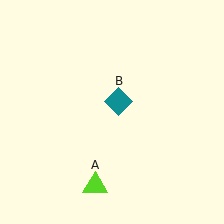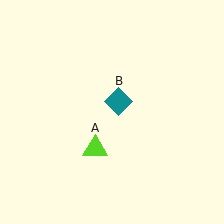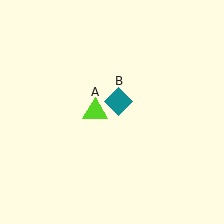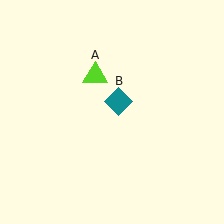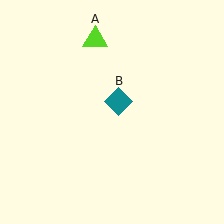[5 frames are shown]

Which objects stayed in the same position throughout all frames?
Teal diamond (object B) remained stationary.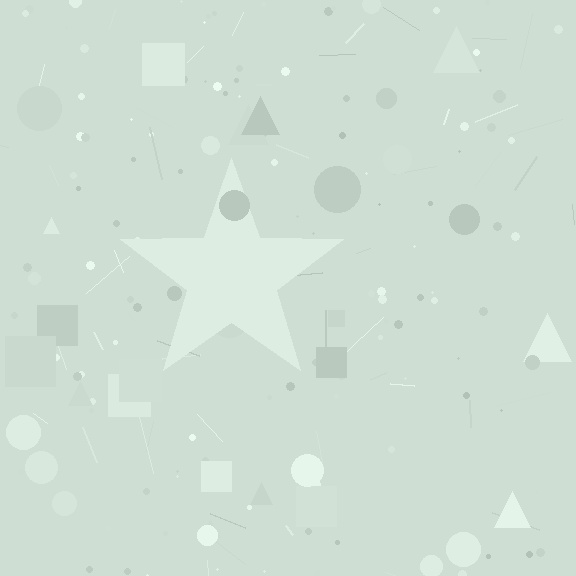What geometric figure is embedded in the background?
A star is embedded in the background.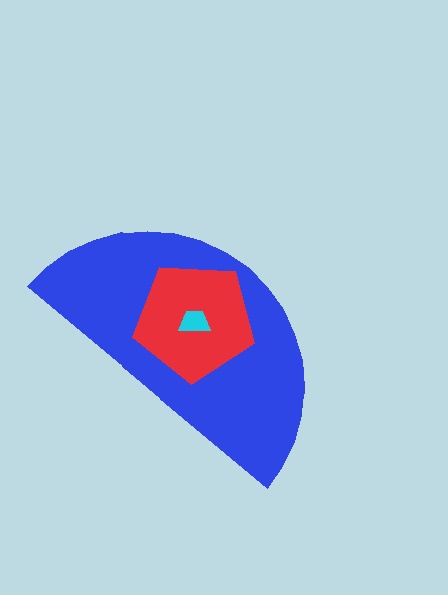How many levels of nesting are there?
3.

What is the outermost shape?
The blue semicircle.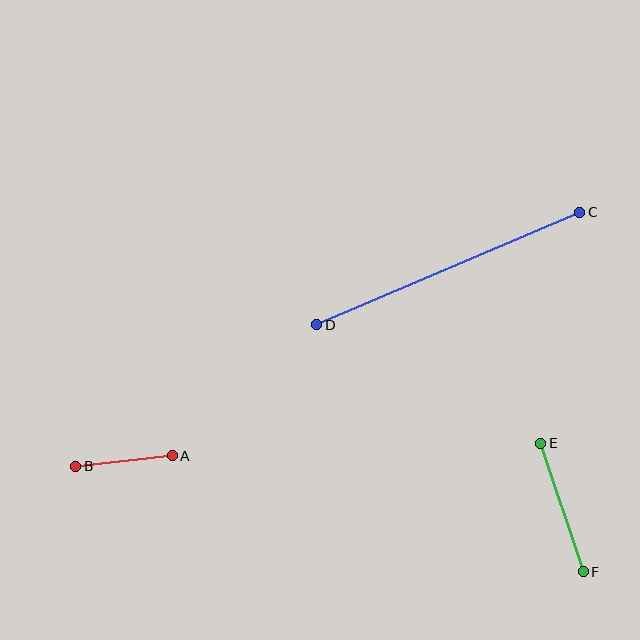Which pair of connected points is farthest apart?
Points C and D are farthest apart.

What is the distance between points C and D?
The distance is approximately 286 pixels.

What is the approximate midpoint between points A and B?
The midpoint is at approximately (124, 461) pixels.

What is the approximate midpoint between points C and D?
The midpoint is at approximately (448, 268) pixels.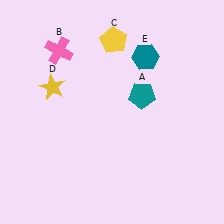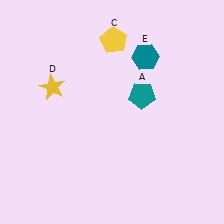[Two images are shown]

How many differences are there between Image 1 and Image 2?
There is 1 difference between the two images.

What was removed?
The pink cross (B) was removed in Image 2.